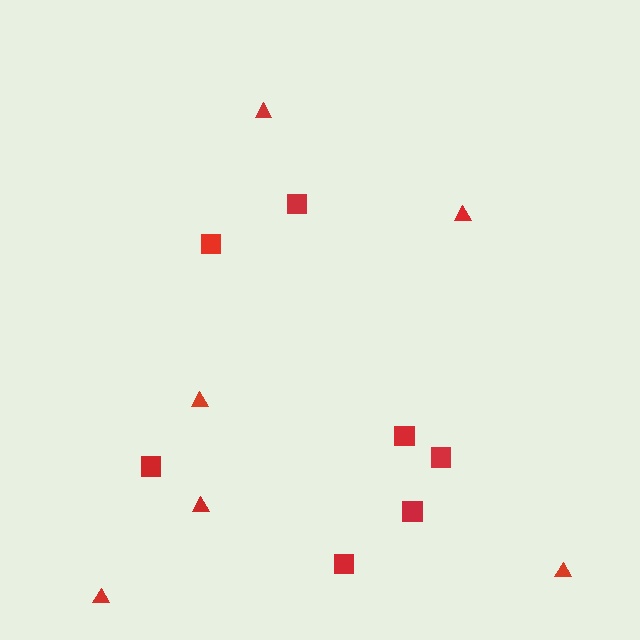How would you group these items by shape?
There are 2 groups: one group of triangles (6) and one group of squares (7).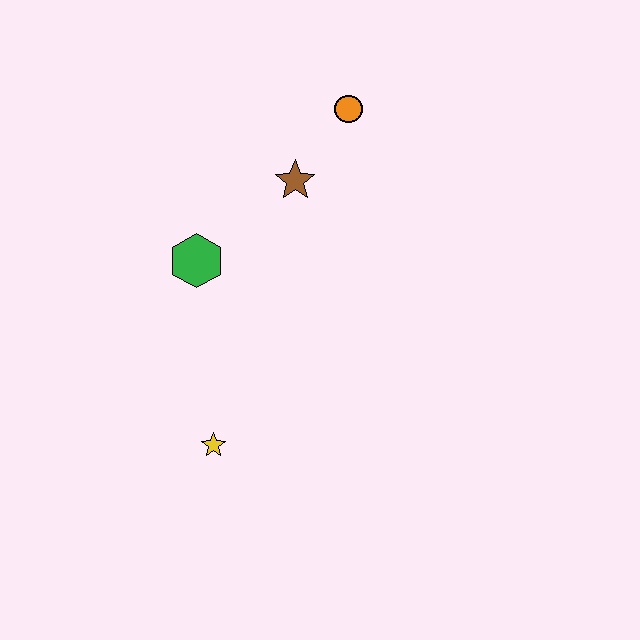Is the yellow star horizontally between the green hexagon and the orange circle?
Yes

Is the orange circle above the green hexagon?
Yes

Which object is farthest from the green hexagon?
The orange circle is farthest from the green hexagon.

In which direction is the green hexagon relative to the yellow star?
The green hexagon is above the yellow star.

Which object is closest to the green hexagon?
The brown star is closest to the green hexagon.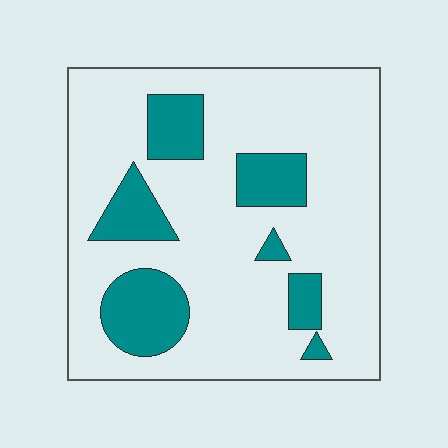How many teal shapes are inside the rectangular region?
7.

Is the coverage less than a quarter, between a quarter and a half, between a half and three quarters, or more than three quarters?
Less than a quarter.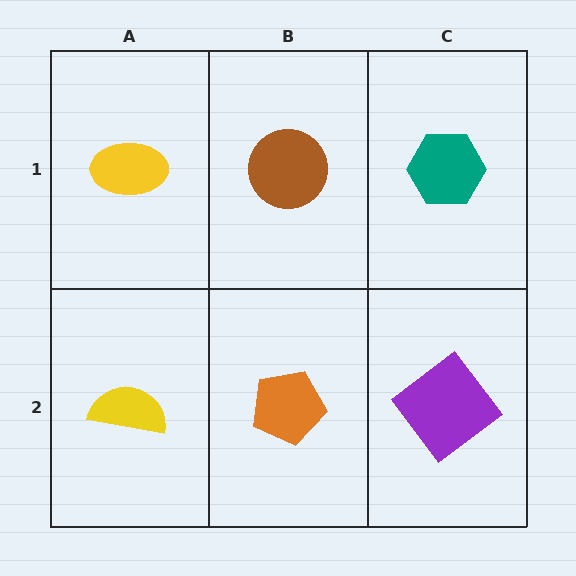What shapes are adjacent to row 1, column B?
An orange pentagon (row 2, column B), a yellow ellipse (row 1, column A), a teal hexagon (row 1, column C).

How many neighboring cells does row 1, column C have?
2.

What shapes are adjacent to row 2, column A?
A yellow ellipse (row 1, column A), an orange pentagon (row 2, column B).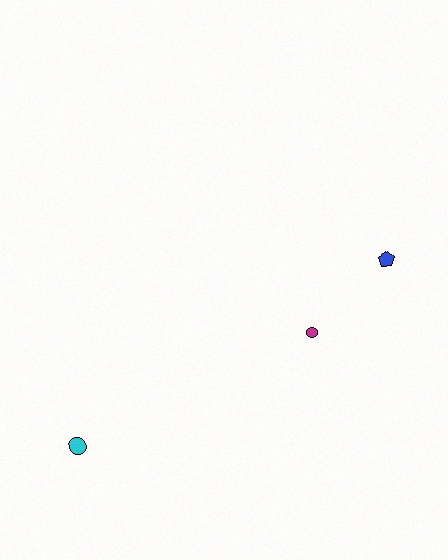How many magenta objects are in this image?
There is 1 magenta object.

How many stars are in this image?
There are no stars.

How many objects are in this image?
There are 3 objects.